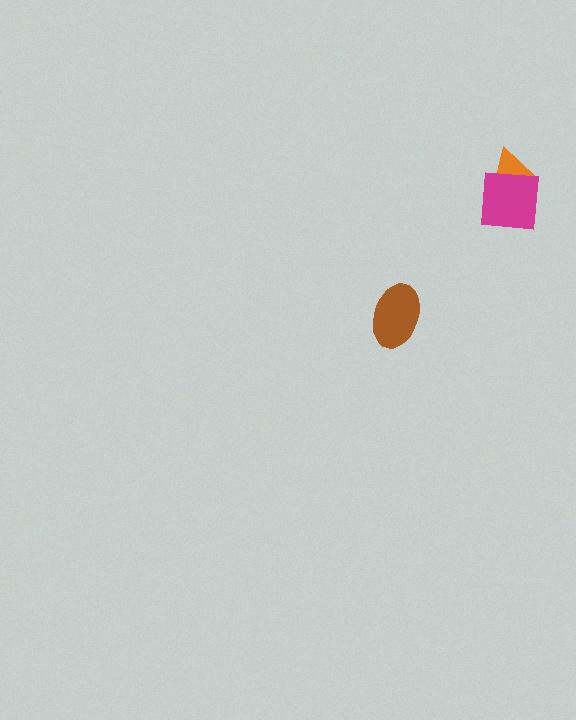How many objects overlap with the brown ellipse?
0 objects overlap with the brown ellipse.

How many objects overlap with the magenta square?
1 object overlaps with the magenta square.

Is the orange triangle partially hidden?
Yes, it is partially covered by another shape.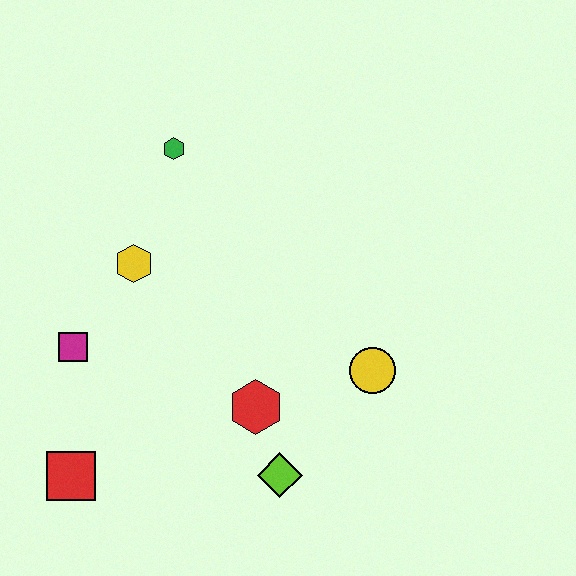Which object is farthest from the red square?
The green hexagon is farthest from the red square.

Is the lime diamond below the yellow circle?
Yes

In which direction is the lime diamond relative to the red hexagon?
The lime diamond is below the red hexagon.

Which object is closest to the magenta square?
The yellow hexagon is closest to the magenta square.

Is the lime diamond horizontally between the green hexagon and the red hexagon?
No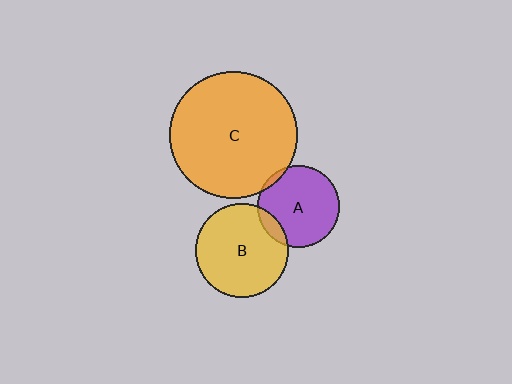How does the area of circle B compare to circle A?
Approximately 1.3 times.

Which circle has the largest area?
Circle C (orange).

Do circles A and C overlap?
Yes.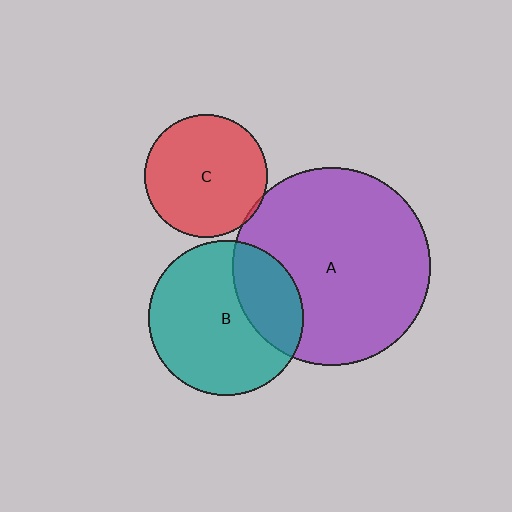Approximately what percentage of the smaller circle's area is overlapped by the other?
Approximately 5%.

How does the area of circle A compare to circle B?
Approximately 1.6 times.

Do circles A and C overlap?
Yes.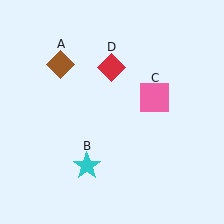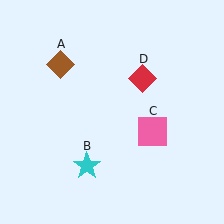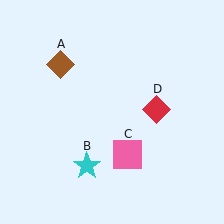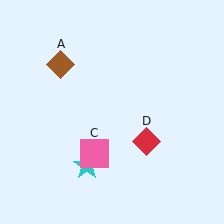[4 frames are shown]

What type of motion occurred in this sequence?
The pink square (object C), red diamond (object D) rotated clockwise around the center of the scene.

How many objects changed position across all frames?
2 objects changed position: pink square (object C), red diamond (object D).